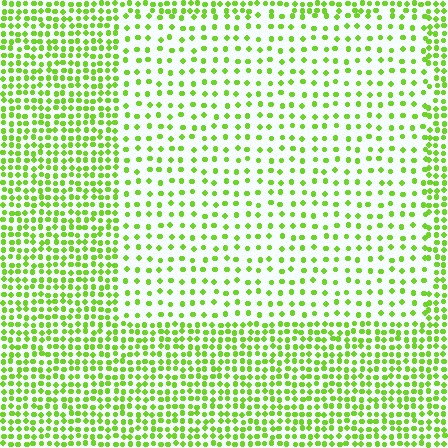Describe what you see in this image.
The image contains small lime elements arranged at two different densities. A rectangle-shaped region is visible where the elements are less densely packed than the surrounding area.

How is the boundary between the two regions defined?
The boundary is defined by a change in element density (approximately 2.2x ratio). All elements are the same color, size, and shape.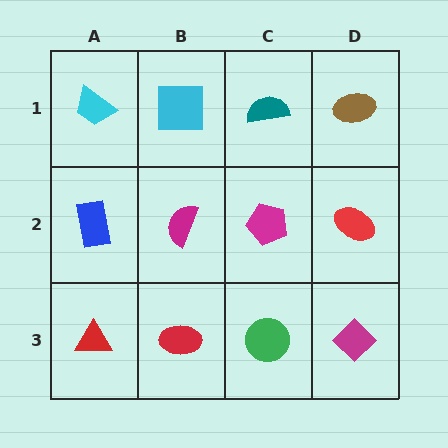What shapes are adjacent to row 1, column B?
A magenta semicircle (row 2, column B), a cyan trapezoid (row 1, column A), a teal semicircle (row 1, column C).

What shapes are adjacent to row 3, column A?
A blue rectangle (row 2, column A), a red ellipse (row 3, column B).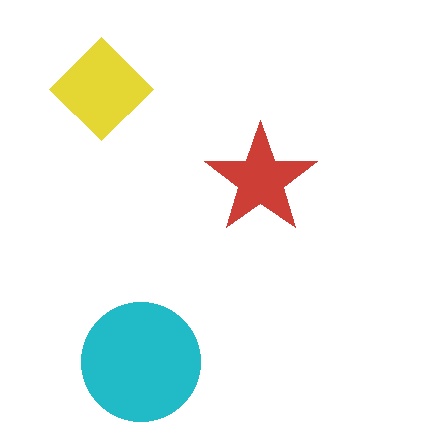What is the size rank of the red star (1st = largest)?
3rd.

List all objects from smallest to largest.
The red star, the yellow diamond, the cyan circle.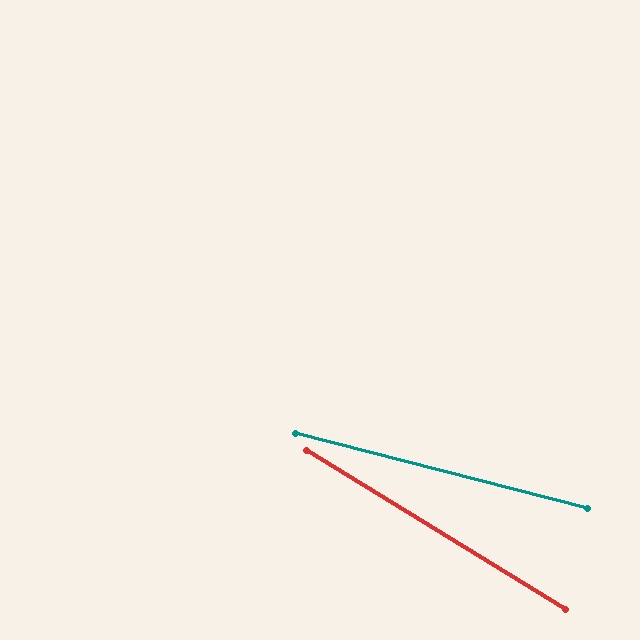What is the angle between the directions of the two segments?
Approximately 17 degrees.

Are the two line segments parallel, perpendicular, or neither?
Neither parallel nor perpendicular — they differ by about 17°.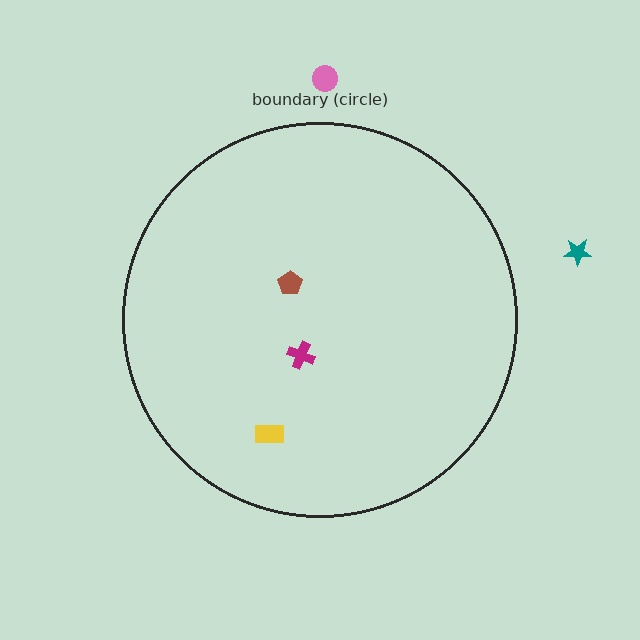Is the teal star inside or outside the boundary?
Outside.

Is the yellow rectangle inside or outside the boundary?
Inside.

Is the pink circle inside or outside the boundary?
Outside.